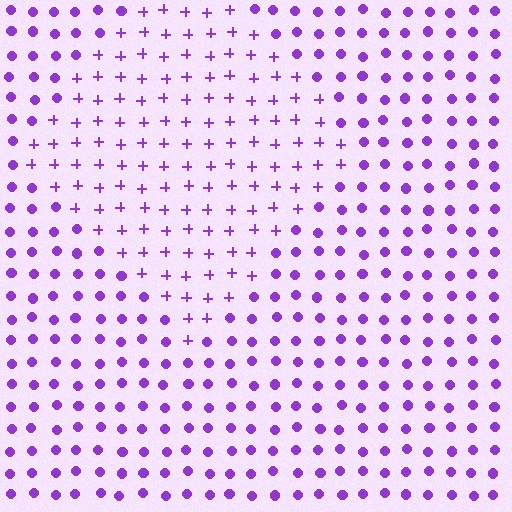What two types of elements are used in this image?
The image uses plus signs inside the diamond region and circles outside it.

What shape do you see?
I see a diamond.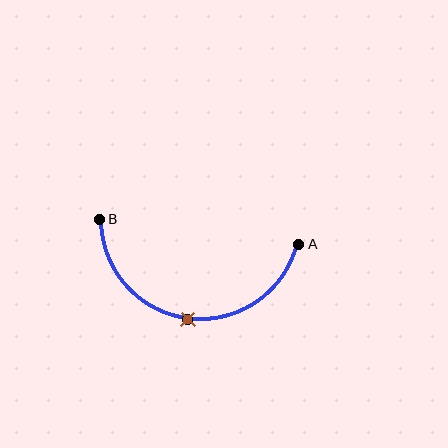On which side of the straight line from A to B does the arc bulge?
The arc bulges below the straight line connecting A and B.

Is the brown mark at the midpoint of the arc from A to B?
Yes. The brown mark lies on the arc at equal arc-length from both A and B — it is the arc midpoint.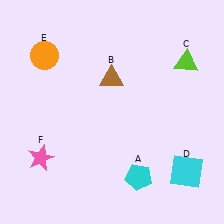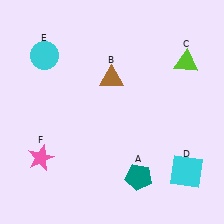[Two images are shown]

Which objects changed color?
A changed from cyan to teal. E changed from orange to cyan.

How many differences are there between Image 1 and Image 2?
There are 2 differences between the two images.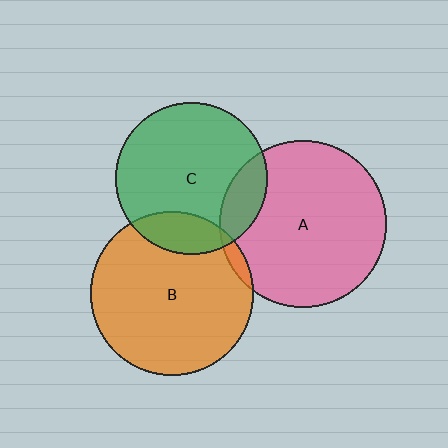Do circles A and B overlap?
Yes.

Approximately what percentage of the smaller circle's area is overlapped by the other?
Approximately 5%.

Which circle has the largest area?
Circle A (pink).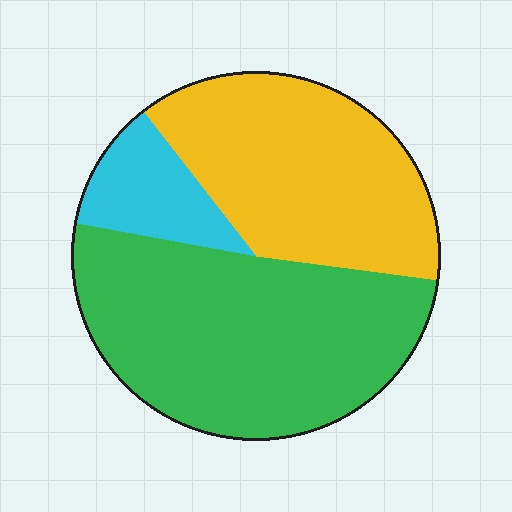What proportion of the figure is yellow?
Yellow takes up about three eighths (3/8) of the figure.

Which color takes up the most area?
Green, at roughly 50%.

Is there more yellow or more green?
Green.